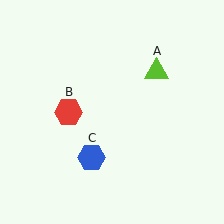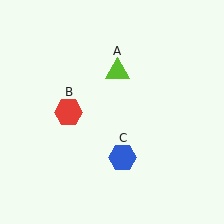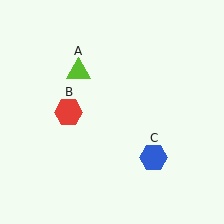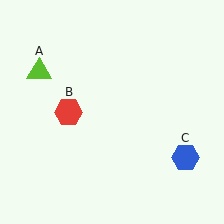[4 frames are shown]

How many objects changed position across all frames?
2 objects changed position: lime triangle (object A), blue hexagon (object C).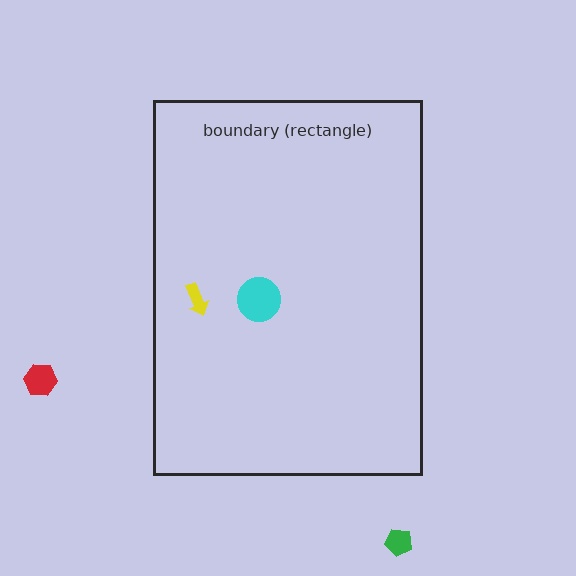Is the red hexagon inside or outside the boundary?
Outside.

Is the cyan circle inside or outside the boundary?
Inside.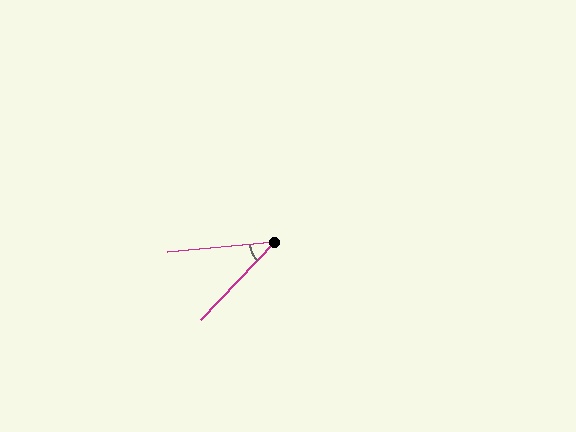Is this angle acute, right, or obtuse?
It is acute.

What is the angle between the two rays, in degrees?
Approximately 41 degrees.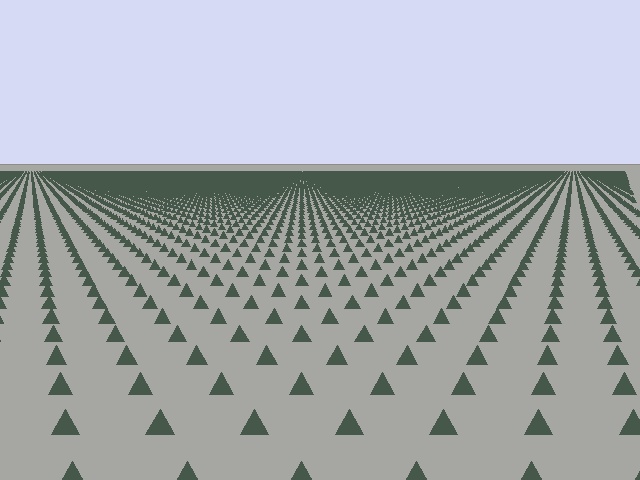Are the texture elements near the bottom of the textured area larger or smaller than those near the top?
Larger. Near the bottom, elements are closer to the viewer and appear at a bigger on-screen size.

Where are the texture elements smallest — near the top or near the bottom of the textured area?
Near the top.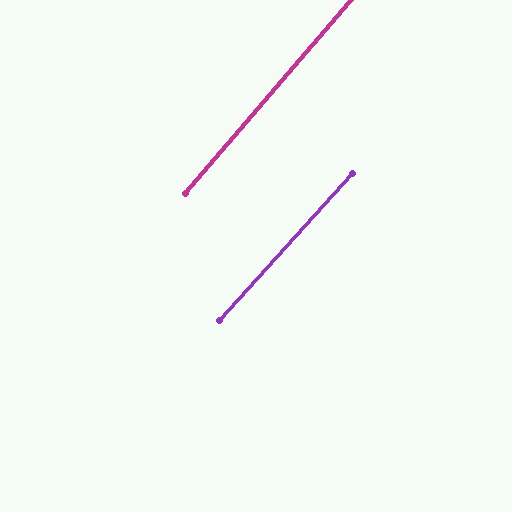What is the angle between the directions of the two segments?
Approximately 2 degrees.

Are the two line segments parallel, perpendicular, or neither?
Parallel — their directions differ by only 1.5°.